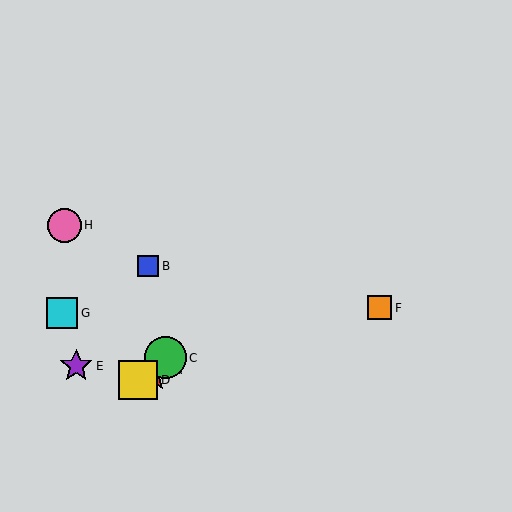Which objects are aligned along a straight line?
Objects A, C, D are aligned along a straight line.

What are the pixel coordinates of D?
Object D is at (138, 380).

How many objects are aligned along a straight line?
3 objects (A, C, D) are aligned along a straight line.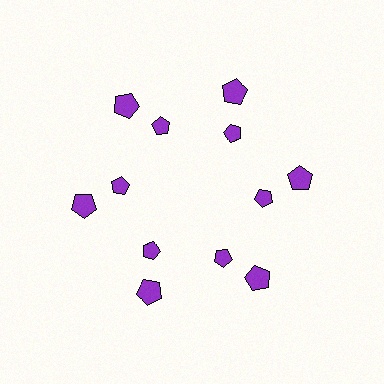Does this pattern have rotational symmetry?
Yes, this pattern has 6-fold rotational symmetry. It looks the same after rotating 60 degrees around the center.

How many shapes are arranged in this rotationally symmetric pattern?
There are 12 shapes, arranged in 6 groups of 2.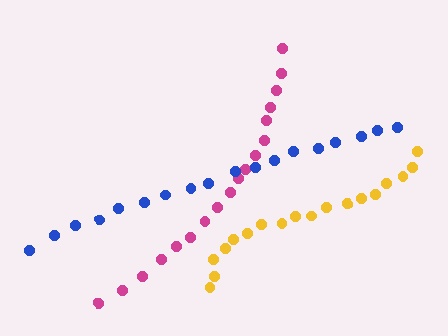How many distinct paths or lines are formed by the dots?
There are 3 distinct paths.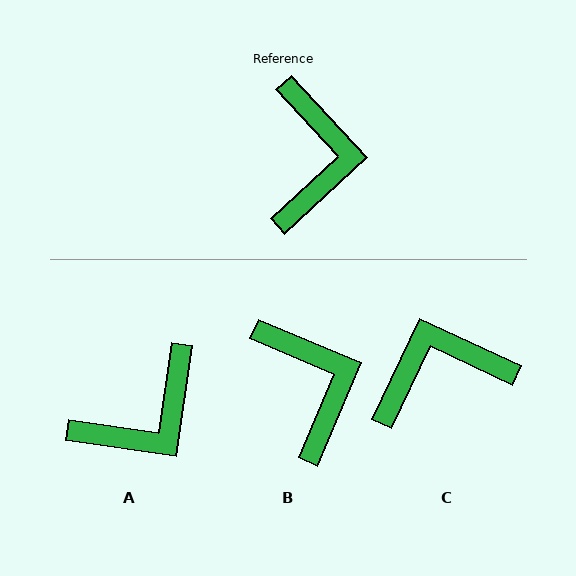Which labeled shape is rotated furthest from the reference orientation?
C, about 112 degrees away.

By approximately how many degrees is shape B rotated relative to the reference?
Approximately 24 degrees counter-clockwise.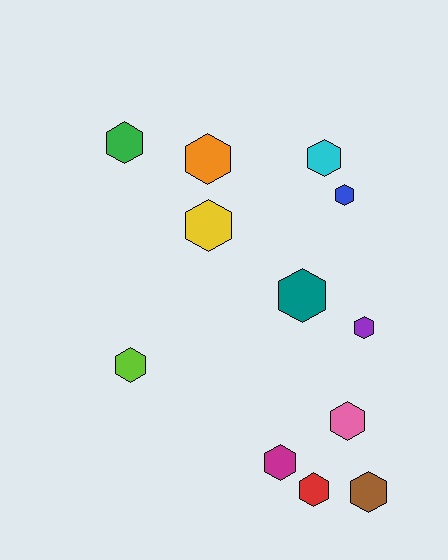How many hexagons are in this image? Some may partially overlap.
There are 12 hexagons.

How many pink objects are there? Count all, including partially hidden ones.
There is 1 pink object.